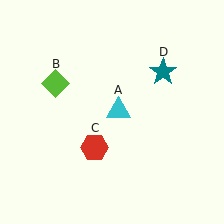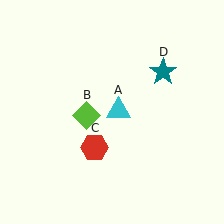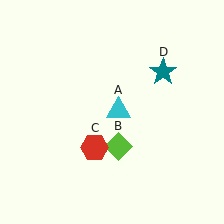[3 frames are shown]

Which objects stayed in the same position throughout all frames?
Cyan triangle (object A) and red hexagon (object C) and teal star (object D) remained stationary.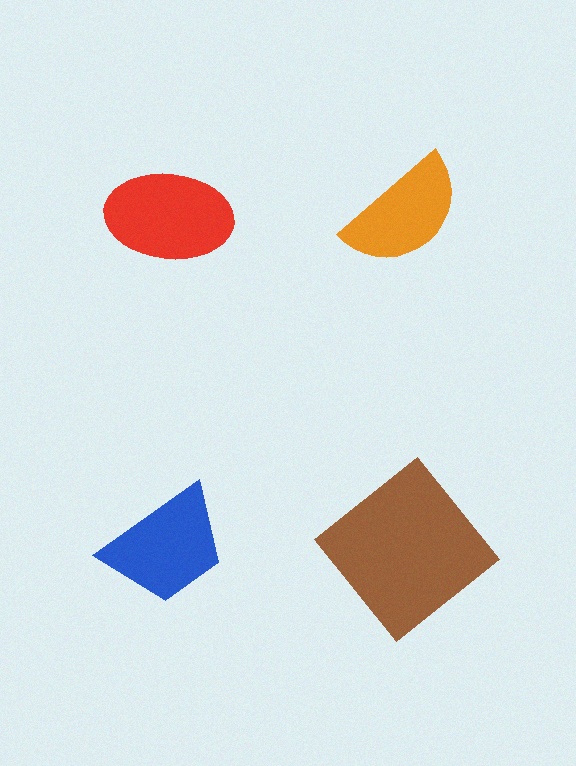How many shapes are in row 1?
2 shapes.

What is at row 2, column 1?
A blue trapezoid.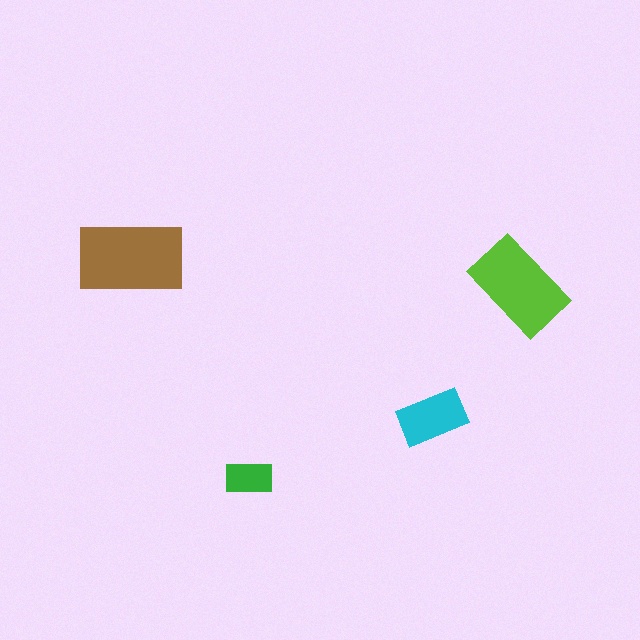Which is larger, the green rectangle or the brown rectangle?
The brown one.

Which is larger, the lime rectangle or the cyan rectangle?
The lime one.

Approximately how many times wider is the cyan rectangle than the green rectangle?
About 1.5 times wider.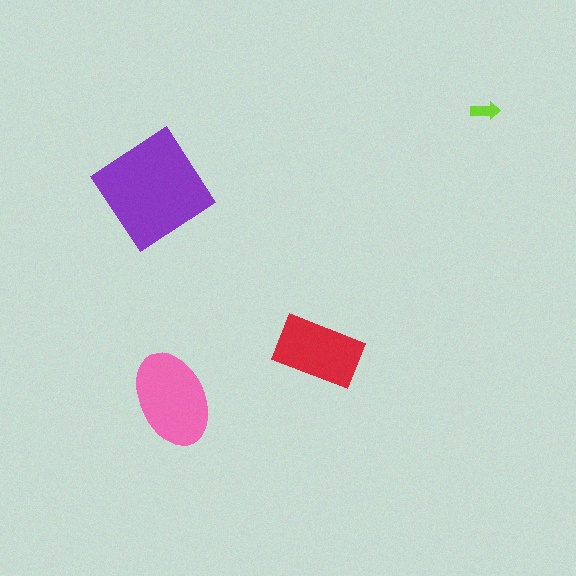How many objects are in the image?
There are 4 objects in the image.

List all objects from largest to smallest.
The purple diamond, the pink ellipse, the red rectangle, the lime arrow.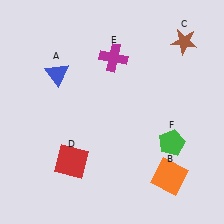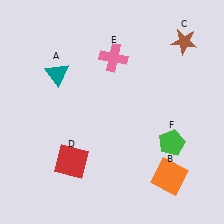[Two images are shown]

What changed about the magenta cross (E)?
In Image 1, E is magenta. In Image 2, it changed to pink.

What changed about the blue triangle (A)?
In Image 1, A is blue. In Image 2, it changed to teal.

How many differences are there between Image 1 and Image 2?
There are 2 differences between the two images.